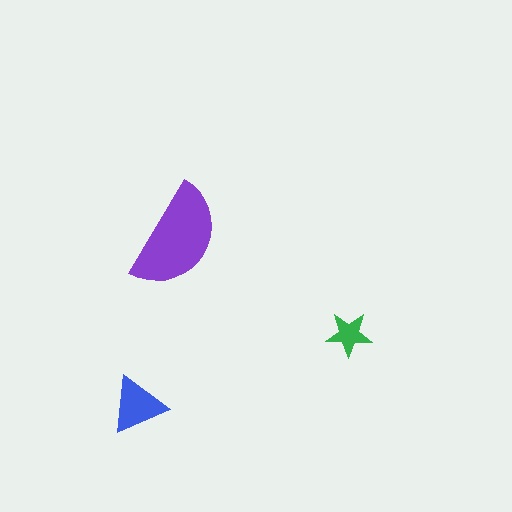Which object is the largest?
The purple semicircle.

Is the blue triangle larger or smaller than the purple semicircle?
Smaller.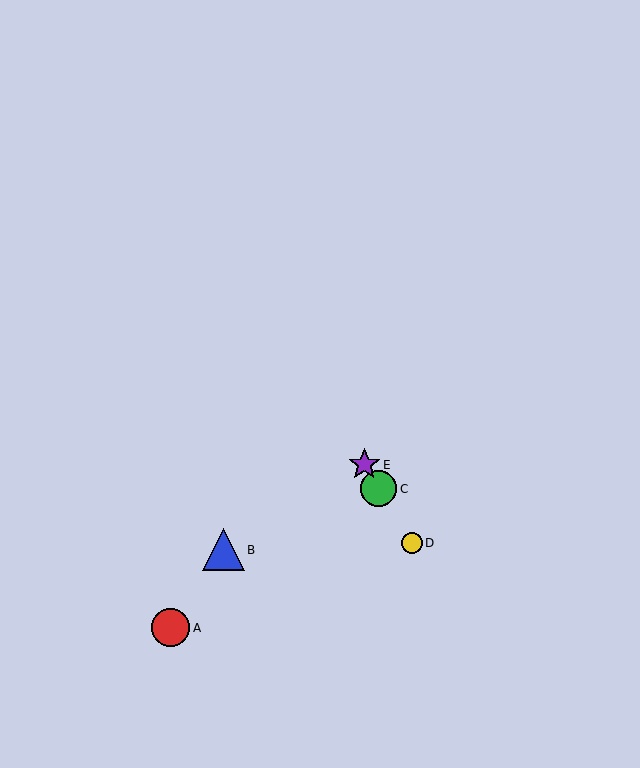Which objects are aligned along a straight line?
Objects C, D, E are aligned along a straight line.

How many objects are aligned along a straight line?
3 objects (C, D, E) are aligned along a straight line.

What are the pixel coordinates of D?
Object D is at (412, 543).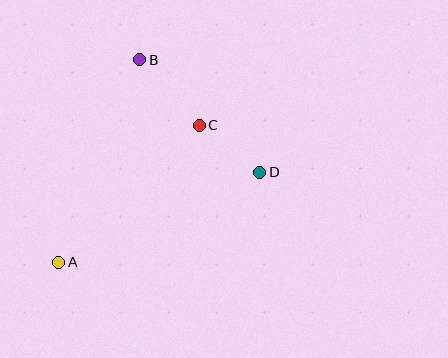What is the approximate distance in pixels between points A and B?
The distance between A and B is approximately 218 pixels.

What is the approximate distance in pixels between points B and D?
The distance between B and D is approximately 164 pixels.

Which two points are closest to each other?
Points C and D are closest to each other.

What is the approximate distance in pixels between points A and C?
The distance between A and C is approximately 196 pixels.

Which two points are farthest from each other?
Points A and D are farthest from each other.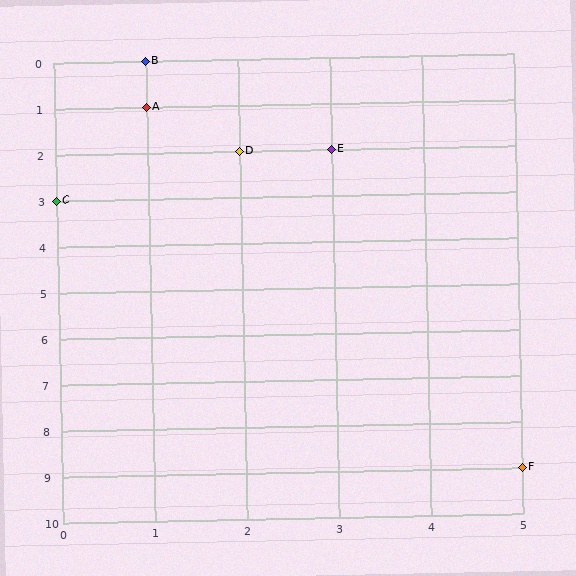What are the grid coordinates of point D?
Point D is at grid coordinates (2, 2).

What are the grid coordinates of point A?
Point A is at grid coordinates (1, 1).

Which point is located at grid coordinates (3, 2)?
Point E is at (3, 2).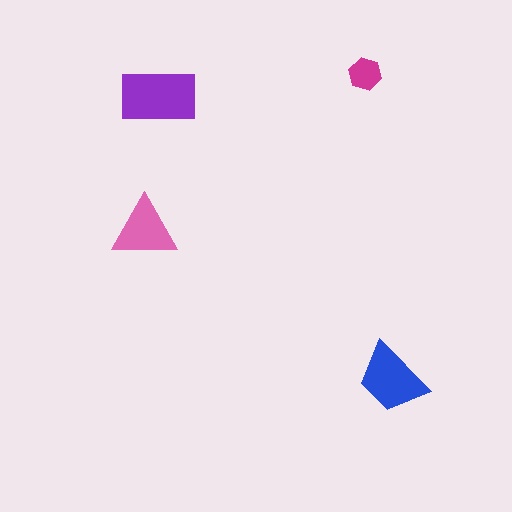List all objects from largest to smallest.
The purple rectangle, the blue trapezoid, the pink triangle, the magenta hexagon.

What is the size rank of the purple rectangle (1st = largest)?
1st.